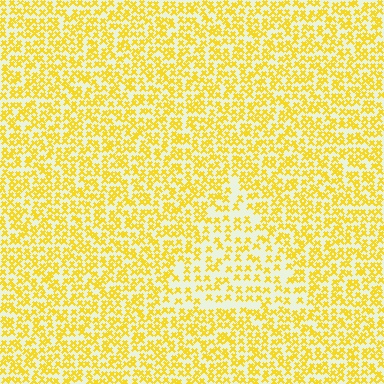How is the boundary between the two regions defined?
The boundary is defined by a change in element density (approximately 1.7x ratio). All elements are the same color, size, and shape.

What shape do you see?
I see a triangle.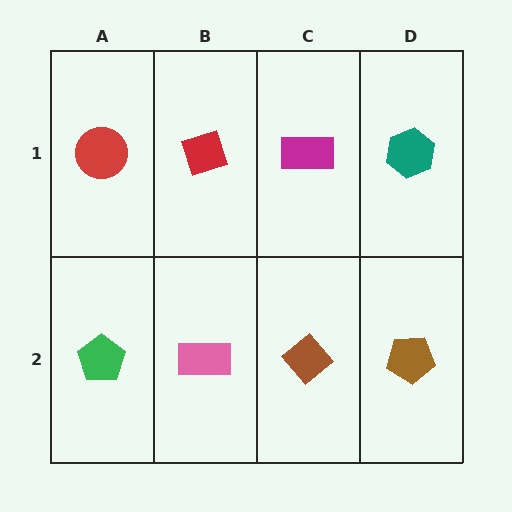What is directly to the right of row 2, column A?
A pink rectangle.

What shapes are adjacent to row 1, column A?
A green pentagon (row 2, column A), a red diamond (row 1, column B).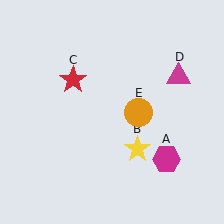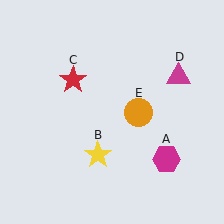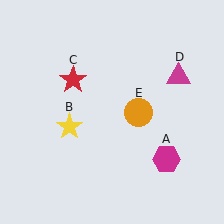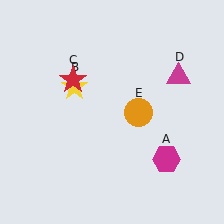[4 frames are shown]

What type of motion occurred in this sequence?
The yellow star (object B) rotated clockwise around the center of the scene.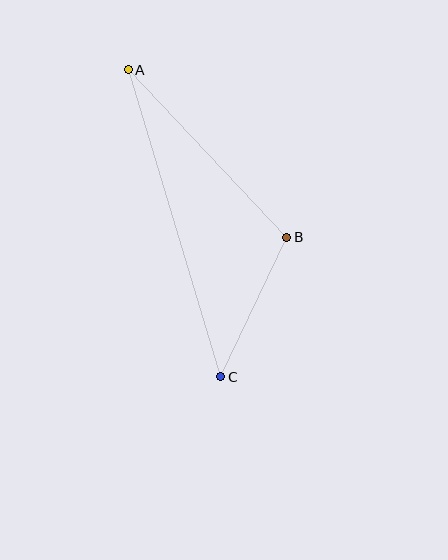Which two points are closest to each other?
Points B and C are closest to each other.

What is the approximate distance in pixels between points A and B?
The distance between A and B is approximately 230 pixels.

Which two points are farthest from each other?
Points A and C are farthest from each other.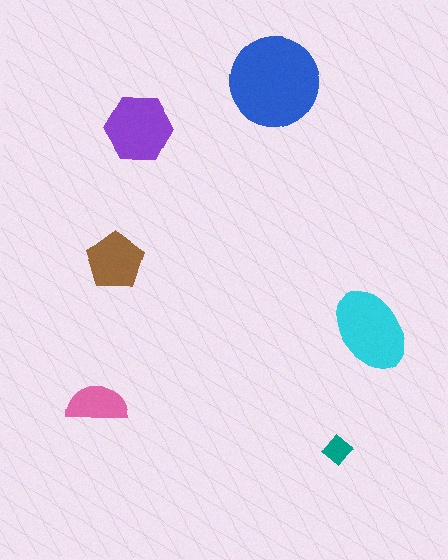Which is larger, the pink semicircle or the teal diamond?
The pink semicircle.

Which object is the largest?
The blue circle.